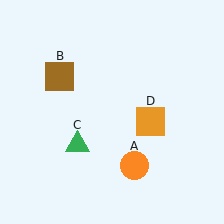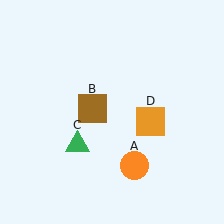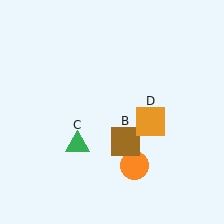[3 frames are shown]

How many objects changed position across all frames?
1 object changed position: brown square (object B).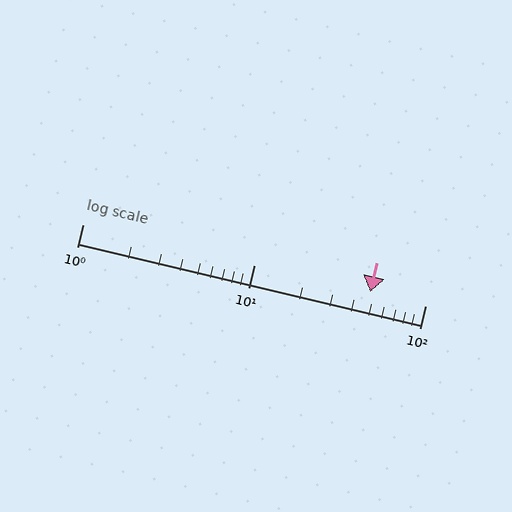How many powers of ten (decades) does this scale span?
The scale spans 2 decades, from 1 to 100.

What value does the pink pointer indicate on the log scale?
The pointer indicates approximately 48.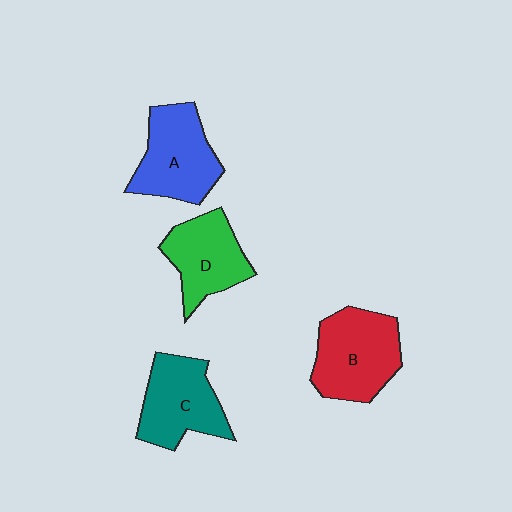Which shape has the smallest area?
Shape D (green).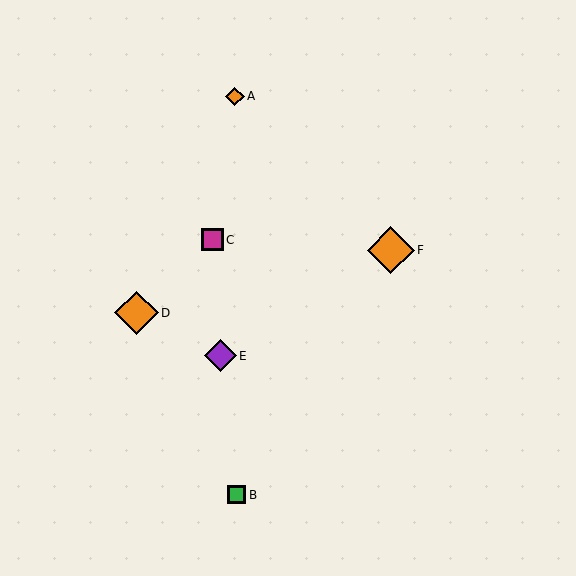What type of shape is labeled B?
Shape B is a green square.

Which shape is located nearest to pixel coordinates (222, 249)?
The magenta square (labeled C) at (213, 240) is nearest to that location.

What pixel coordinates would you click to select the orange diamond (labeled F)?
Click at (391, 250) to select the orange diamond F.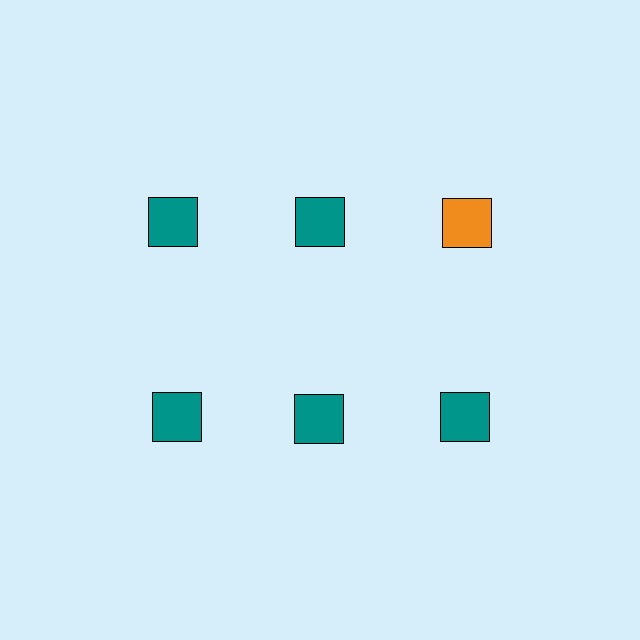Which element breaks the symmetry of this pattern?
The orange square in the top row, center column breaks the symmetry. All other shapes are teal squares.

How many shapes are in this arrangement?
There are 6 shapes arranged in a grid pattern.